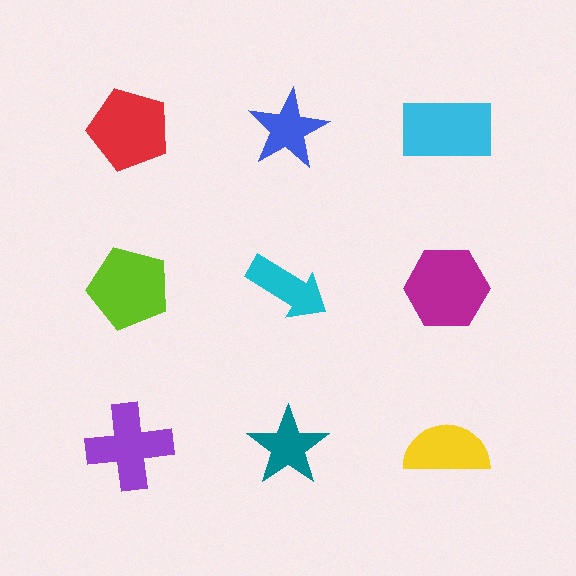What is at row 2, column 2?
A cyan arrow.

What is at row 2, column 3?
A magenta hexagon.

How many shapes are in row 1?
3 shapes.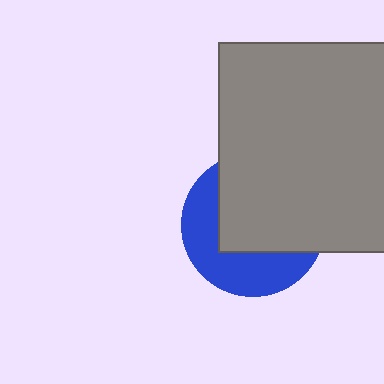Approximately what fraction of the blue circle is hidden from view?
Roughly 59% of the blue circle is hidden behind the gray square.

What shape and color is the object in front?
The object in front is a gray square.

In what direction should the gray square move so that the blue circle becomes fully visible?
The gray square should move toward the upper-right. That is the shortest direction to clear the overlap and leave the blue circle fully visible.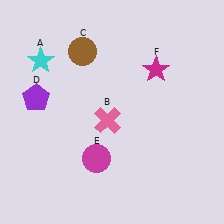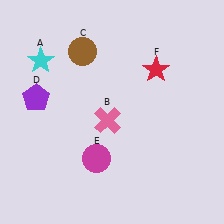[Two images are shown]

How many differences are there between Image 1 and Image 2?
There is 1 difference between the two images.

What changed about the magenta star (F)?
In Image 1, F is magenta. In Image 2, it changed to red.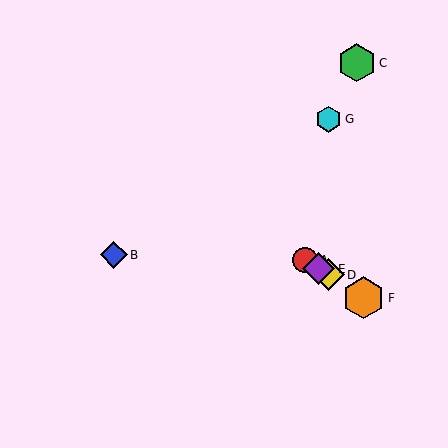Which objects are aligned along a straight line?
Objects A, D, E, F are aligned along a straight line.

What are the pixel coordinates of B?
Object B is at (114, 255).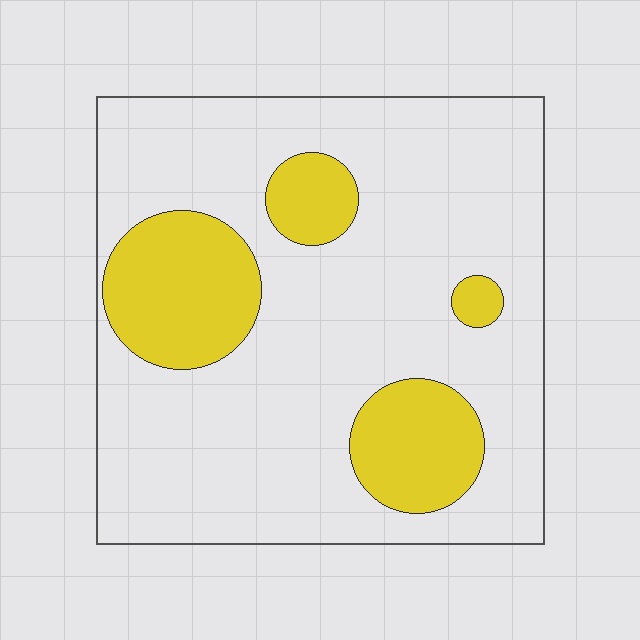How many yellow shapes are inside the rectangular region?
4.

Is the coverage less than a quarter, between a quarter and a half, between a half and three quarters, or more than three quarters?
Less than a quarter.